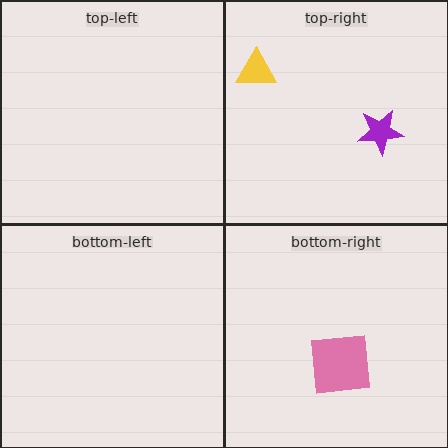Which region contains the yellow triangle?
The top-right region.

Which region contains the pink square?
The bottom-right region.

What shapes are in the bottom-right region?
The pink square.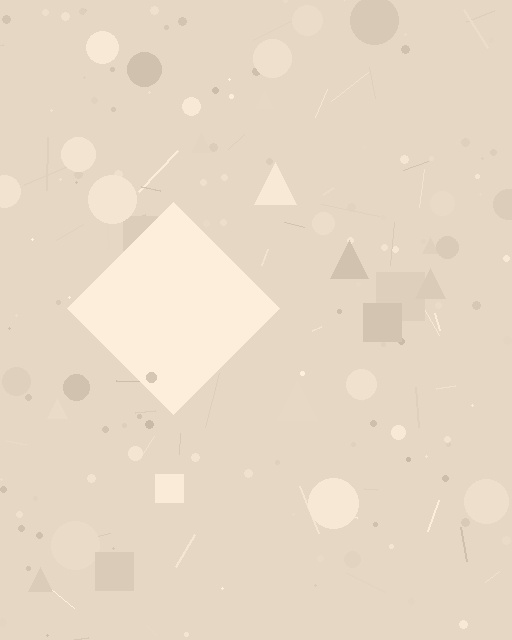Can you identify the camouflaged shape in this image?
The camouflaged shape is a diamond.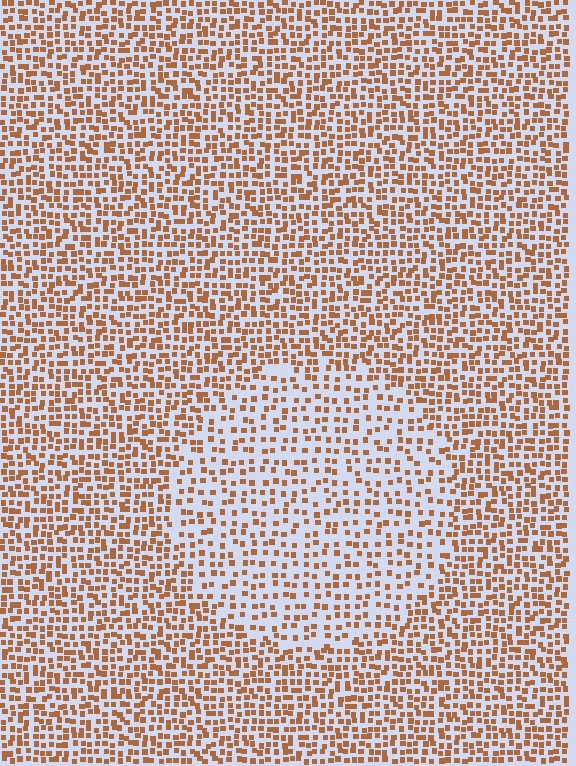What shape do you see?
I see a circle.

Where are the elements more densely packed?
The elements are more densely packed outside the circle boundary.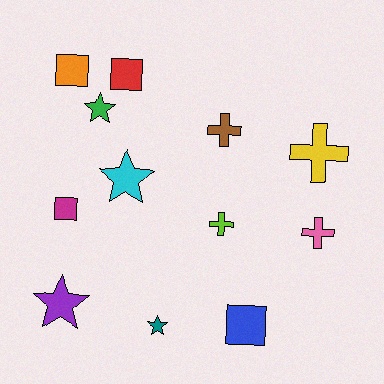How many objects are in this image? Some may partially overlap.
There are 12 objects.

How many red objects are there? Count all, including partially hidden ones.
There is 1 red object.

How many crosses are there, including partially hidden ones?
There are 4 crosses.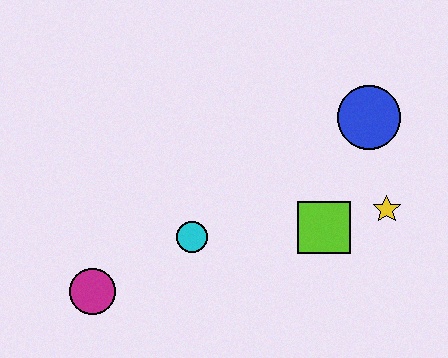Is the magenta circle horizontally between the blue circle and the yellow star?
No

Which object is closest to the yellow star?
The lime square is closest to the yellow star.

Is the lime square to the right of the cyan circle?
Yes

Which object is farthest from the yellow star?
The magenta circle is farthest from the yellow star.